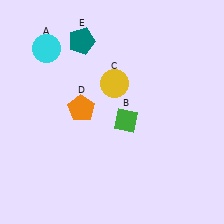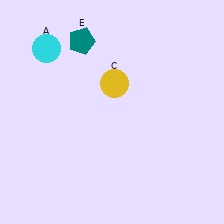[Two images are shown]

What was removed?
The orange pentagon (D), the green diamond (B) were removed in Image 2.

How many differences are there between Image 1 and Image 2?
There are 2 differences between the two images.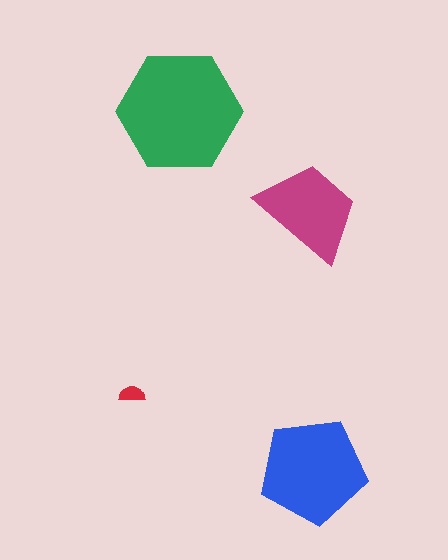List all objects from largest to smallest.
The green hexagon, the blue pentagon, the magenta trapezoid, the red semicircle.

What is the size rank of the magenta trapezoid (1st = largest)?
3rd.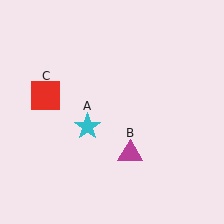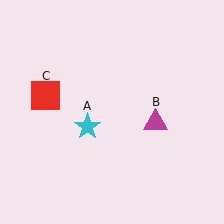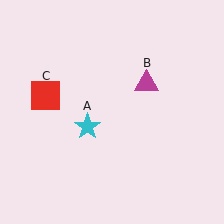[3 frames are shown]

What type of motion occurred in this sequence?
The magenta triangle (object B) rotated counterclockwise around the center of the scene.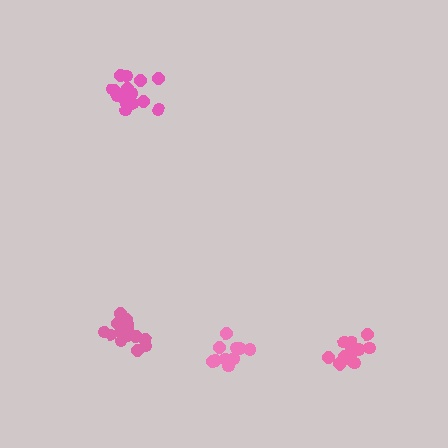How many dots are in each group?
Group 1: 10 dots, Group 2: 16 dots, Group 3: 16 dots, Group 4: 13 dots (55 total).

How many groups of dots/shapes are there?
There are 4 groups.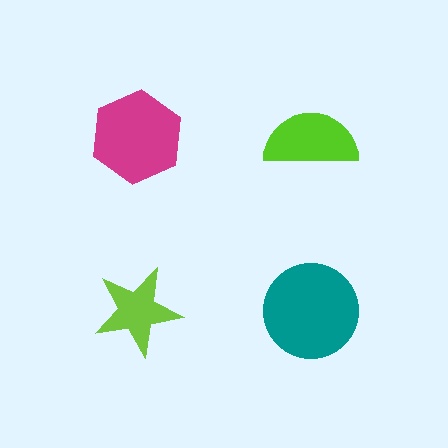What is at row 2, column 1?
A lime star.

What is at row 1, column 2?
A lime semicircle.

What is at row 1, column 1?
A magenta hexagon.